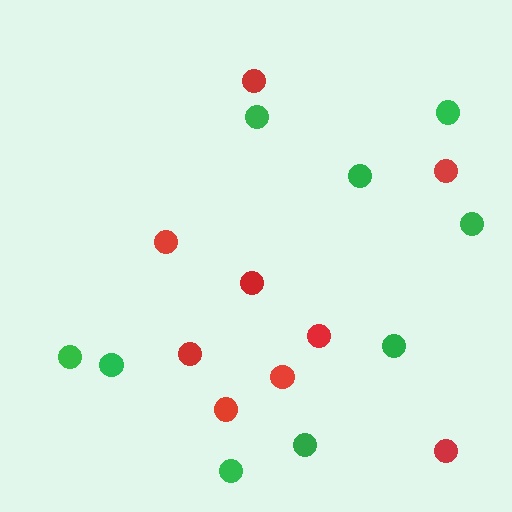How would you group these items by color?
There are 2 groups: one group of red circles (9) and one group of green circles (9).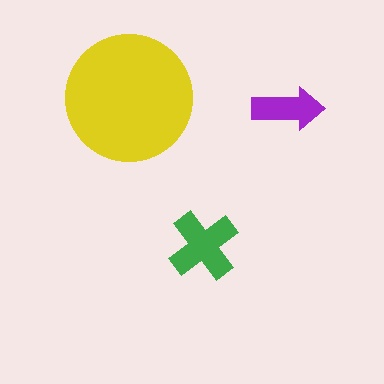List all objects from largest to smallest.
The yellow circle, the green cross, the purple arrow.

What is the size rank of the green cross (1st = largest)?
2nd.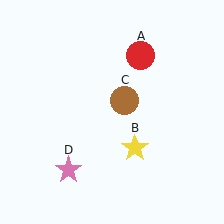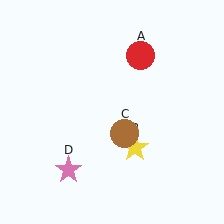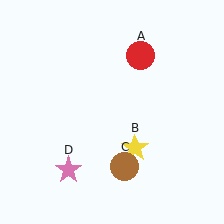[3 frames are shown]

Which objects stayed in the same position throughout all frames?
Red circle (object A) and yellow star (object B) and pink star (object D) remained stationary.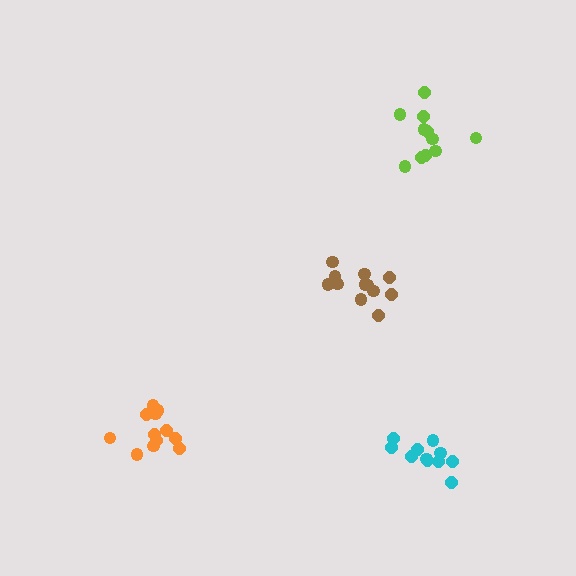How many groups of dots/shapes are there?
There are 4 groups.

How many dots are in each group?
Group 1: 12 dots, Group 2: 11 dots, Group 3: 11 dots, Group 4: 13 dots (47 total).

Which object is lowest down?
The cyan cluster is bottommost.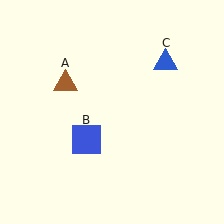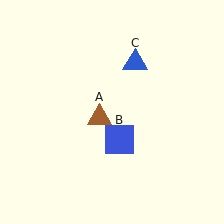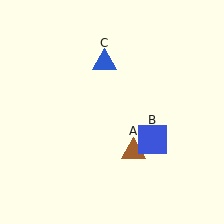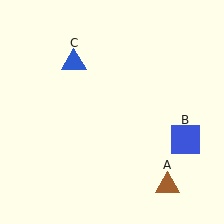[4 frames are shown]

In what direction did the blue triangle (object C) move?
The blue triangle (object C) moved left.